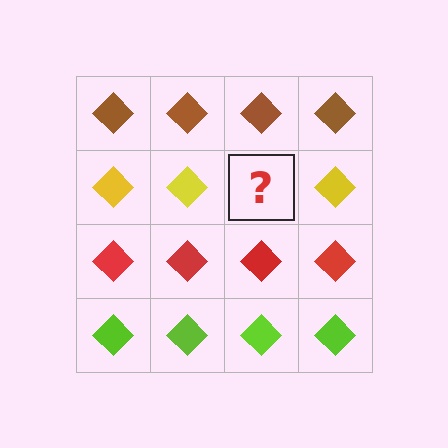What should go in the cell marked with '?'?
The missing cell should contain a yellow diamond.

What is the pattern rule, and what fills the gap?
The rule is that each row has a consistent color. The gap should be filled with a yellow diamond.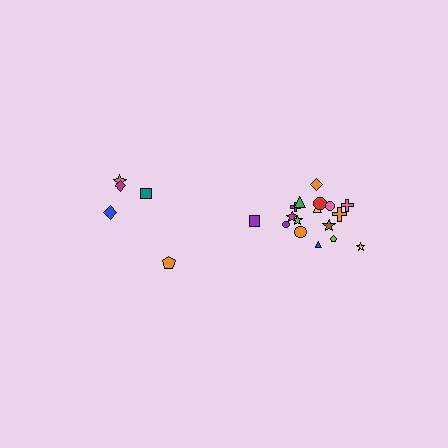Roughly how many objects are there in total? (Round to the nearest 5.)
Roughly 25 objects in total.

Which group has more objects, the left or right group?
The right group.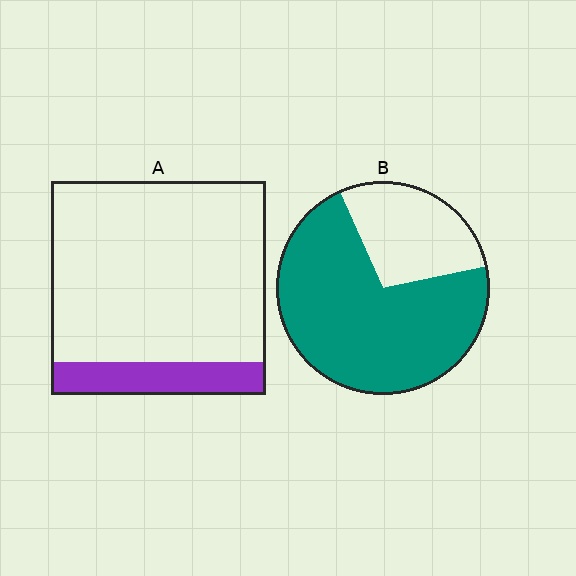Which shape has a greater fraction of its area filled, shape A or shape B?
Shape B.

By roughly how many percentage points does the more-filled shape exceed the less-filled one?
By roughly 55 percentage points (B over A).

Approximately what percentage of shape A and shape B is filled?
A is approximately 15% and B is approximately 70%.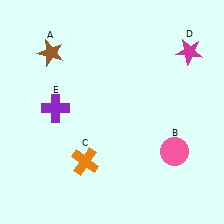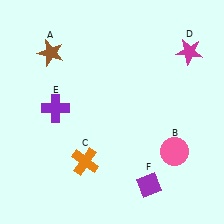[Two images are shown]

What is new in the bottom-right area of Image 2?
A purple diamond (F) was added in the bottom-right area of Image 2.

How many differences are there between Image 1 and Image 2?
There is 1 difference between the two images.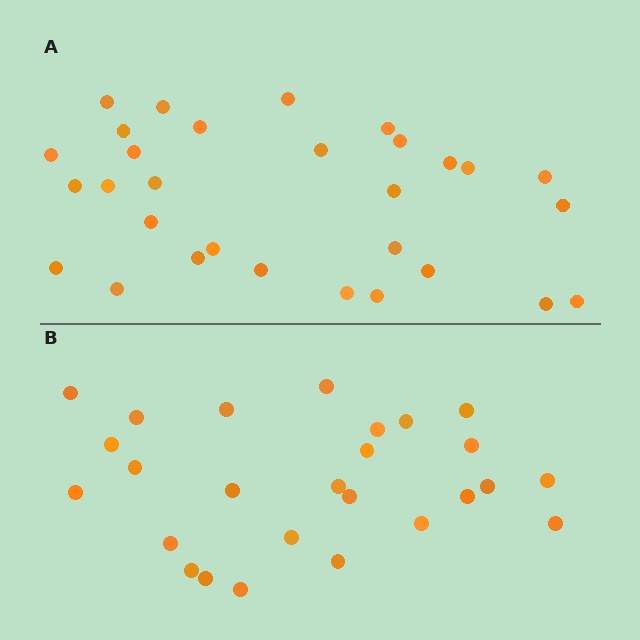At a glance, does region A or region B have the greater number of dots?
Region A (the top region) has more dots.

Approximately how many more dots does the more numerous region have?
Region A has about 4 more dots than region B.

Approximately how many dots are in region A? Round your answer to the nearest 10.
About 30 dots.